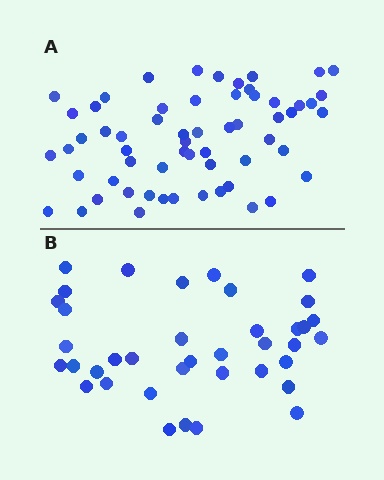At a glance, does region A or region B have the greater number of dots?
Region A (the top region) has more dots.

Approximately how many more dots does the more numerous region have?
Region A has approximately 20 more dots than region B.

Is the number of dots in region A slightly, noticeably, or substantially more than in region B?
Region A has substantially more. The ratio is roughly 1.6 to 1.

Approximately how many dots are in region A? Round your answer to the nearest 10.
About 60 dots.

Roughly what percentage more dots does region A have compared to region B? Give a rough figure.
About 60% more.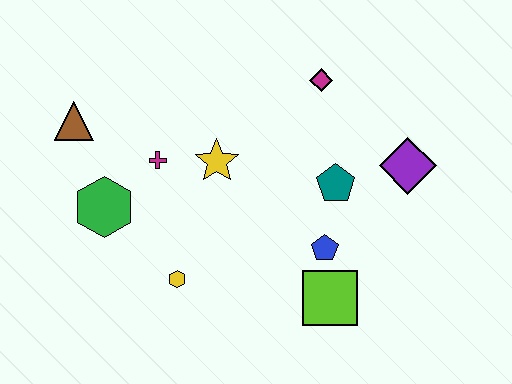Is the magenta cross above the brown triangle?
No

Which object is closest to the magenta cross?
The yellow star is closest to the magenta cross.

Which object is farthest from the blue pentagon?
The brown triangle is farthest from the blue pentagon.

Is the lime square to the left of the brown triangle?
No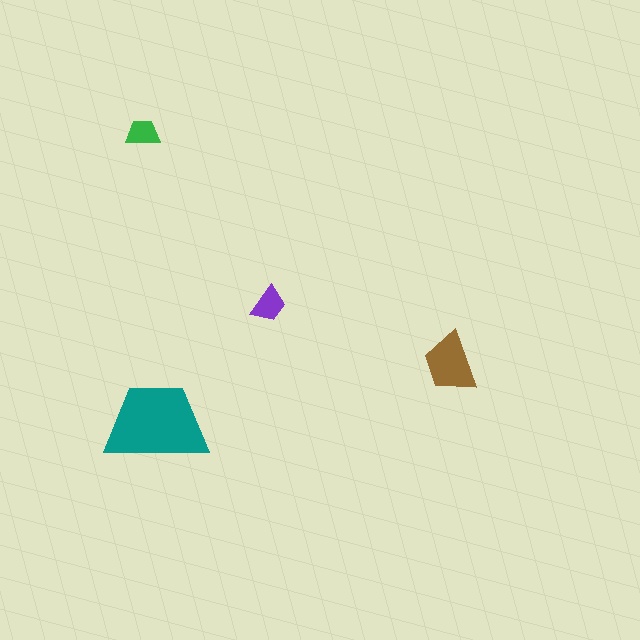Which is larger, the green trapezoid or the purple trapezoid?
The purple one.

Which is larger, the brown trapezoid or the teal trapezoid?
The teal one.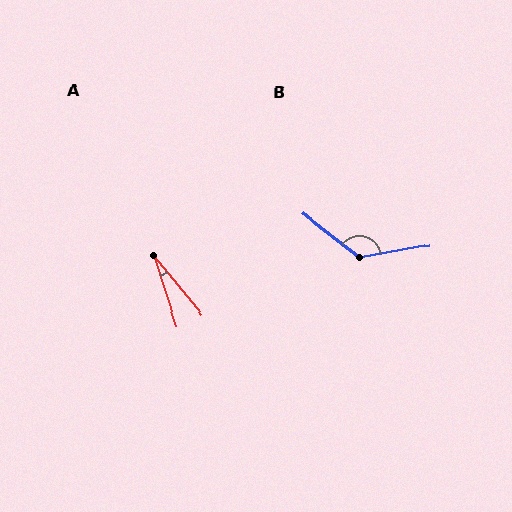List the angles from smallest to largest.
A (21°), B (132°).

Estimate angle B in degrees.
Approximately 132 degrees.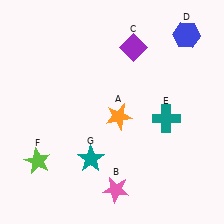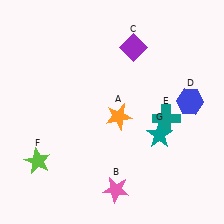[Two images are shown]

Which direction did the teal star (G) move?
The teal star (G) moved right.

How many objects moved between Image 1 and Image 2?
2 objects moved between the two images.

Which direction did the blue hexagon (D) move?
The blue hexagon (D) moved down.